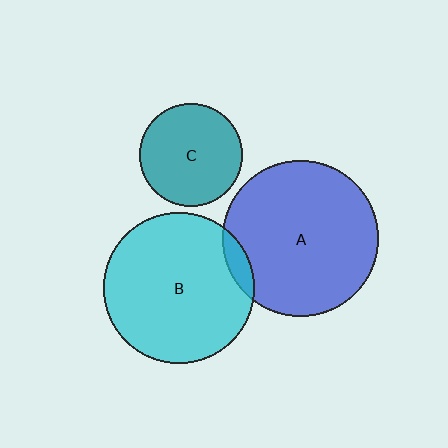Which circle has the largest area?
Circle A (blue).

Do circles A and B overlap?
Yes.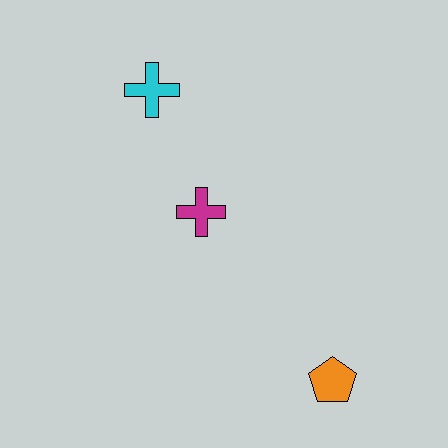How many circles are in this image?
There are no circles.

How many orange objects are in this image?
There is 1 orange object.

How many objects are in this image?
There are 3 objects.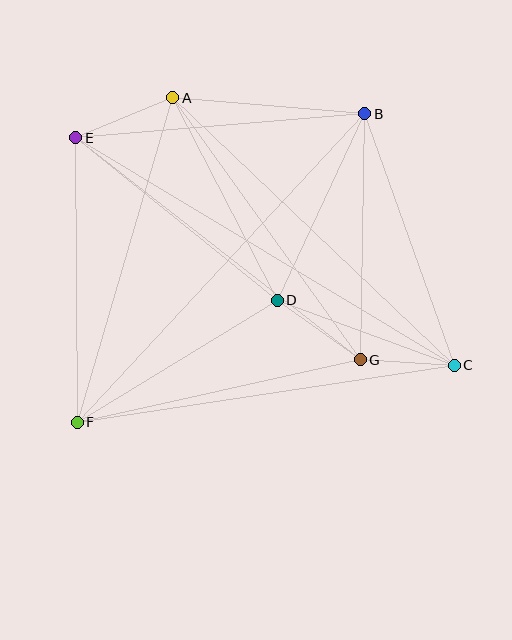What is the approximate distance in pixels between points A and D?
The distance between A and D is approximately 228 pixels.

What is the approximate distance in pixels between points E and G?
The distance between E and G is approximately 361 pixels.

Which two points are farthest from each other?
Points C and E are farthest from each other.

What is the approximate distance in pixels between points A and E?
The distance between A and E is approximately 105 pixels.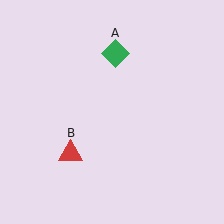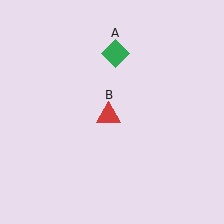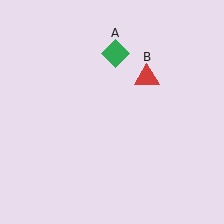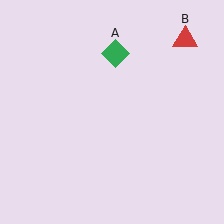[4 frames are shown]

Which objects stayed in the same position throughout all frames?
Green diamond (object A) remained stationary.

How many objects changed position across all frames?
1 object changed position: red triangle (object B).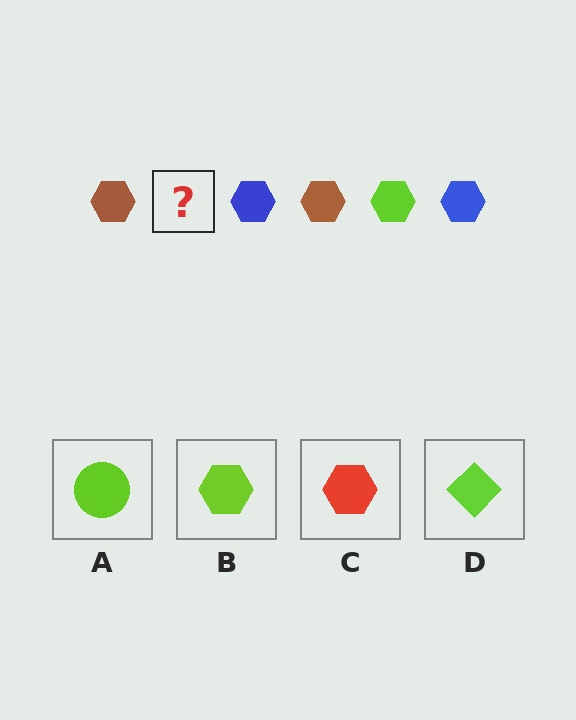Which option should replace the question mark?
Option B.